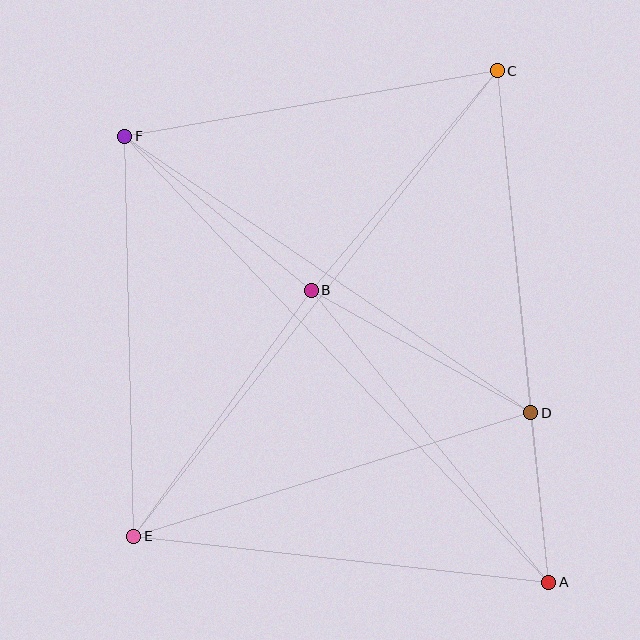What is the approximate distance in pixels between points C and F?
The distance between C and F is approximately 378 pixels.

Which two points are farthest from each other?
Points A and F are farthest from each other.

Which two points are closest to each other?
Points A and D are closest to each other.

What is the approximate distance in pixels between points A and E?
The distance between A and E is approximately 417 pixels.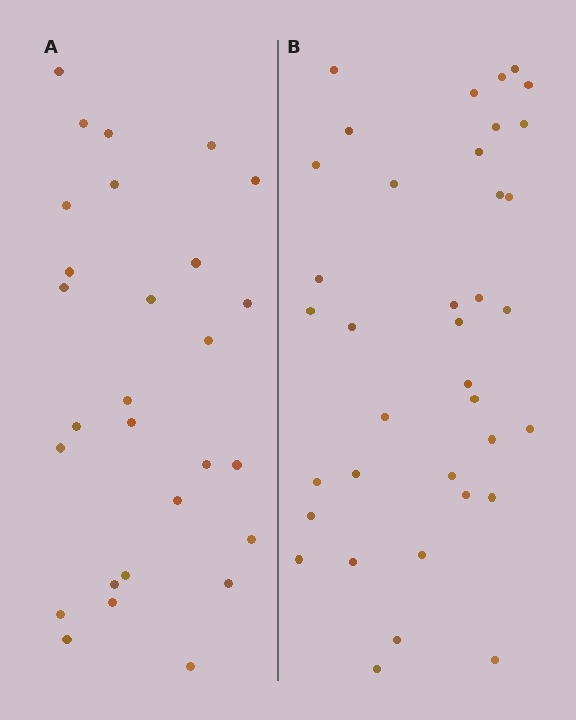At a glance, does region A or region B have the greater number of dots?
Region B (the right region) has more dots.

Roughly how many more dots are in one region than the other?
Region B has roughly 8 or so more dots than region A.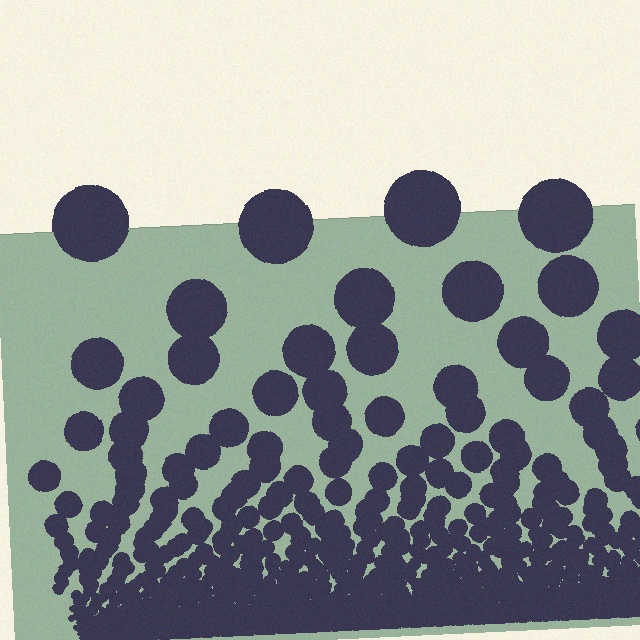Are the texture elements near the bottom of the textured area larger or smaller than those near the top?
Smaller. The gradient is inverted — elements near the bottom are smaller and denser.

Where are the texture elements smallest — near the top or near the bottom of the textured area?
Near the bottom.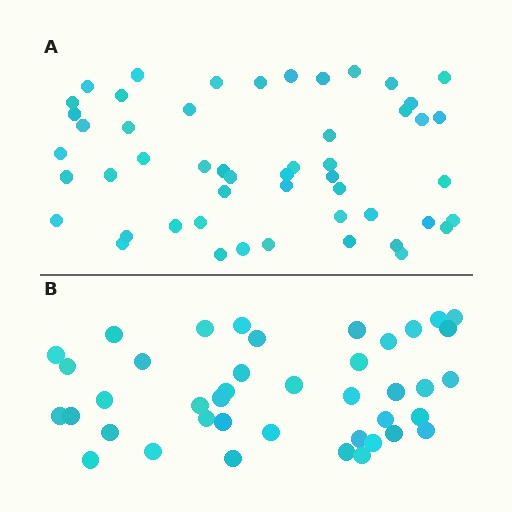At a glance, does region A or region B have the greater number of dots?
Region A (the top region) has more dots.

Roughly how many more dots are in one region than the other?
Region A has roughly 10 or so more dots than region B.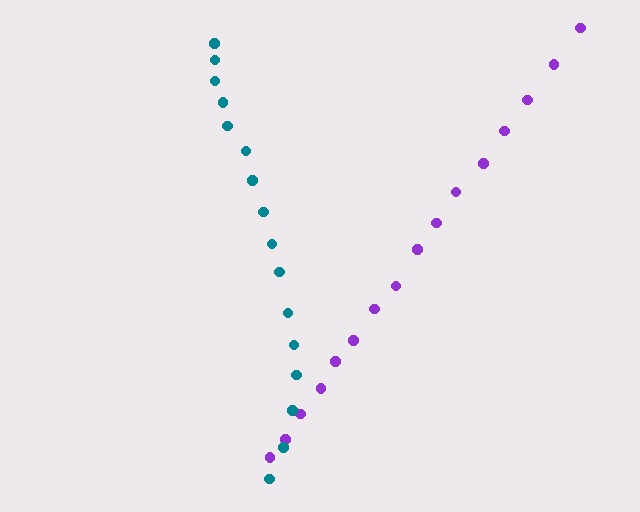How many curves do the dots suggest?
There are 2 distinct paths.